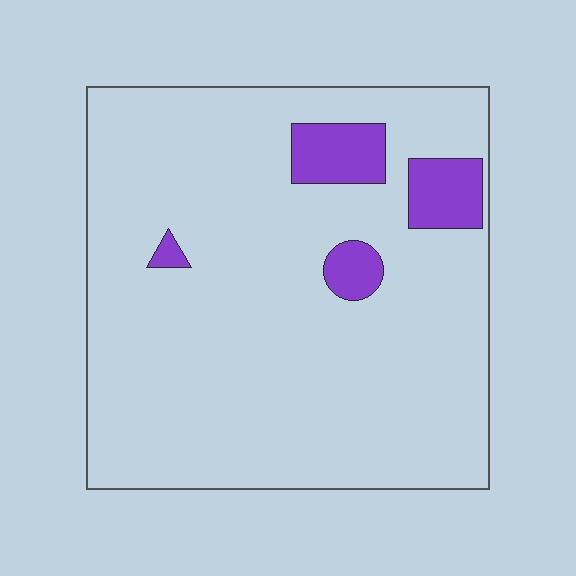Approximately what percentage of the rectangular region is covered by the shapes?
Approximately 10%.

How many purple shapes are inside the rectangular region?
4.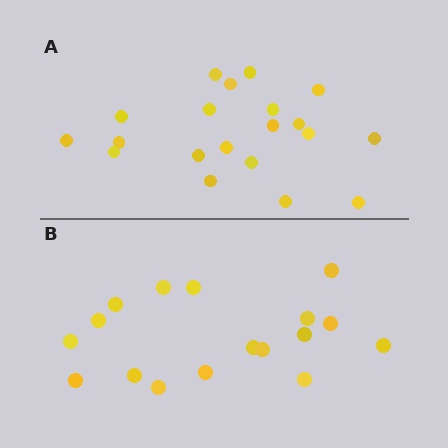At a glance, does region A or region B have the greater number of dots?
Region A (the top region) has more dots.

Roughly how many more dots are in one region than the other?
Region A has just a few more — roughly 2 or 3 more dots than region B.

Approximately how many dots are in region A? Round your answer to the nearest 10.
About 20 dots.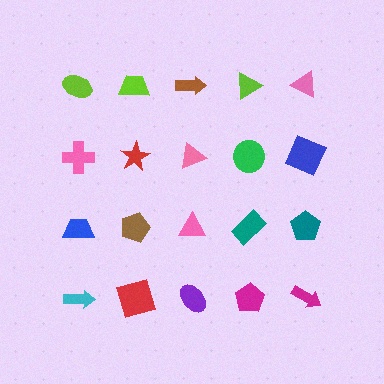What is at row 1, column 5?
A pink triangle.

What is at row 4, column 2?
A red square.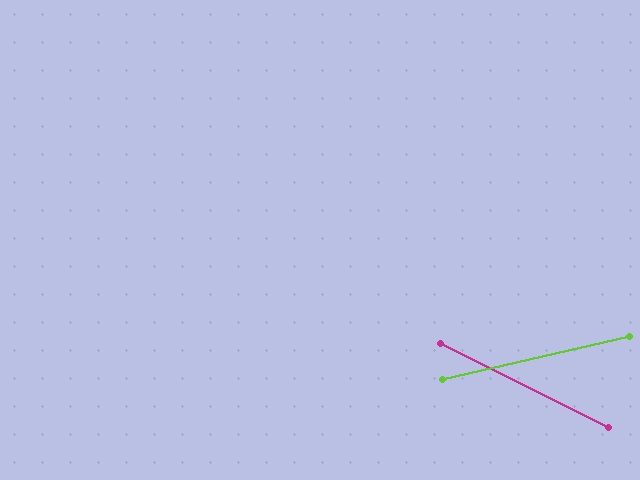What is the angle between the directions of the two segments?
Approximately 39 degrees.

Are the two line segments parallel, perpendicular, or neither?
Neither parallel nor perpendicular — they differ by about 39°.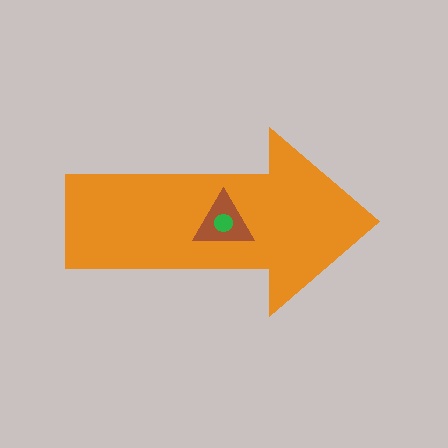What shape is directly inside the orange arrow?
The brown triangle.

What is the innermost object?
The green circle.